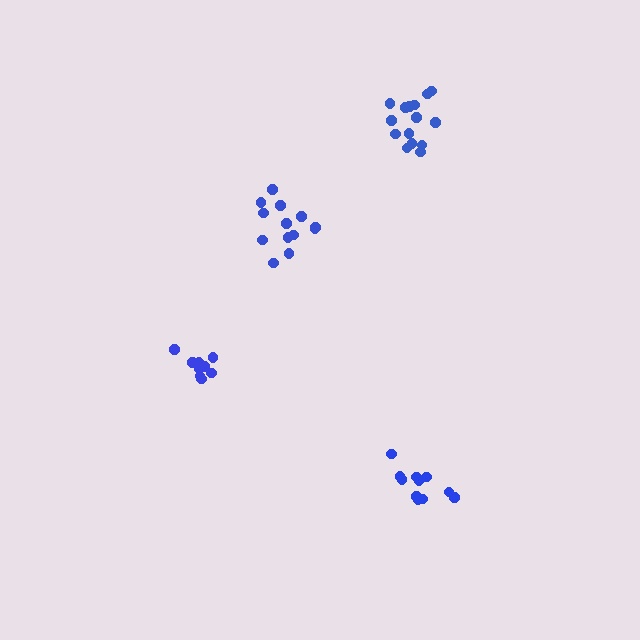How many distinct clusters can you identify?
There are 4 distinct clusters.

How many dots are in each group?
Group 1: 13 dots, Group 2: 11 dots, Group 3: 15 dots, Group 4: 10 dots (49 total).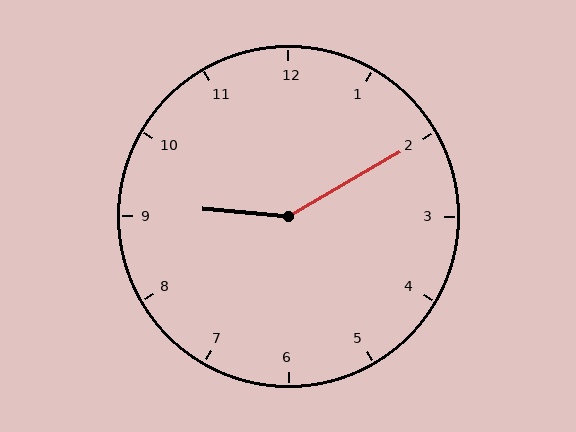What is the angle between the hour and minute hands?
Approximately 145 degrees.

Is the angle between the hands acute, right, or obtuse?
It is obtuse.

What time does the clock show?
9:10.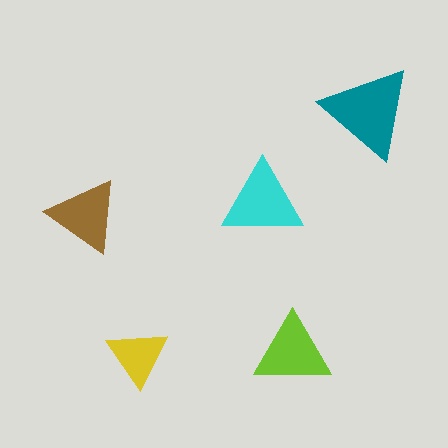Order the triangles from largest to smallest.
the teal one, the cyan one, the lime one, the brown one, the yellow one.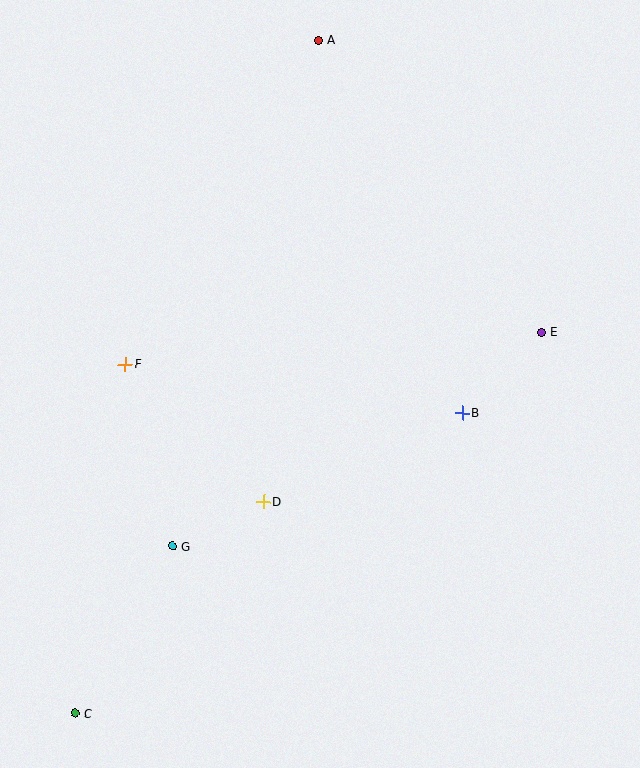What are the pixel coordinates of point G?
Point G is at (172, 546).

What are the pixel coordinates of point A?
Point A is at (318, 40).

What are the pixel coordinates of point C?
Point C is at (75, 713).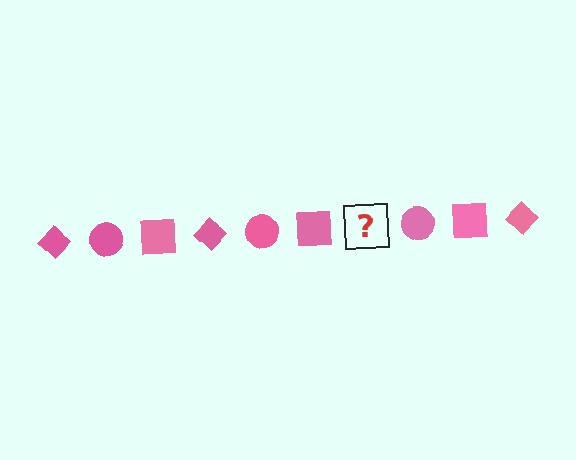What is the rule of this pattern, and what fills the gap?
The rule is that the pattern cycles through diamond, circle, square shapes in pink. The gap should be filled with a pink diamond.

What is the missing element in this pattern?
The missing element is a pink diamond.